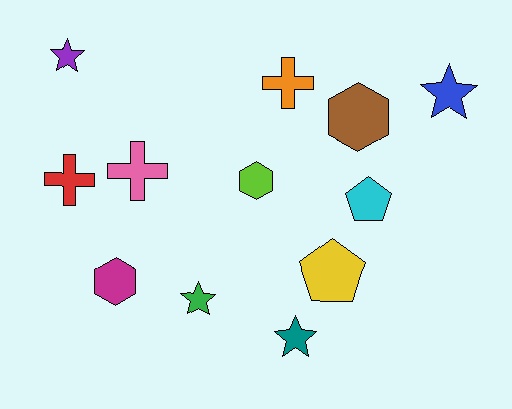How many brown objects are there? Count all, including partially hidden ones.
There is 1 brown object.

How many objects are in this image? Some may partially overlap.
There are 12 objects.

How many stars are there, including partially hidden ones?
There are 4 stars.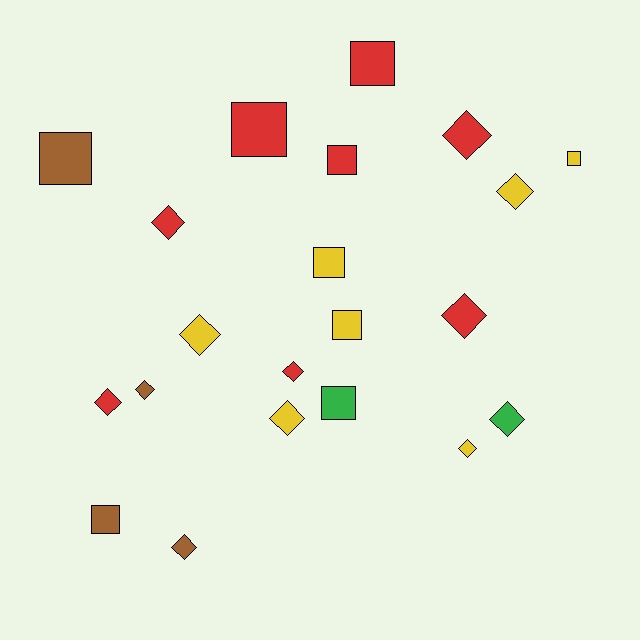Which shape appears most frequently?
Diamond, with 12 objects.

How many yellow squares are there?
There are 3 yellow squares.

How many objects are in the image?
There are 21 objects.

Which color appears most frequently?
Red, with 8 objects.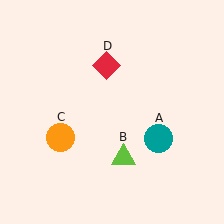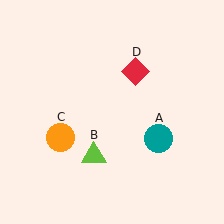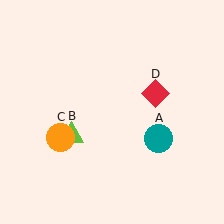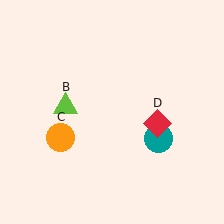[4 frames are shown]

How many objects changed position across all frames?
2 objects changed position: lime triangle (object B), red diamond (object D).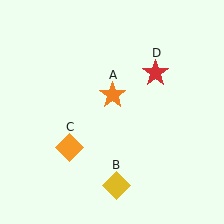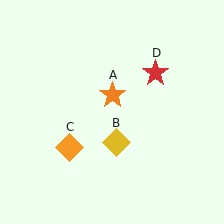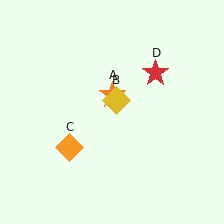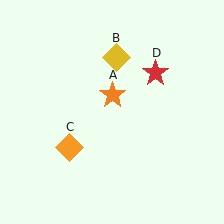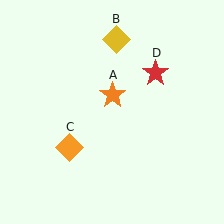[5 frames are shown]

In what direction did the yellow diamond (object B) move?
The yellow diamond (object B) moved up.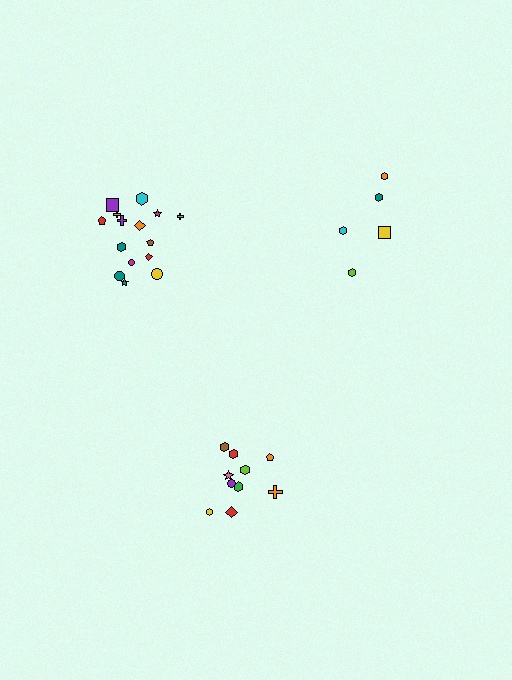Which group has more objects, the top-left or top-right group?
The top-left group.